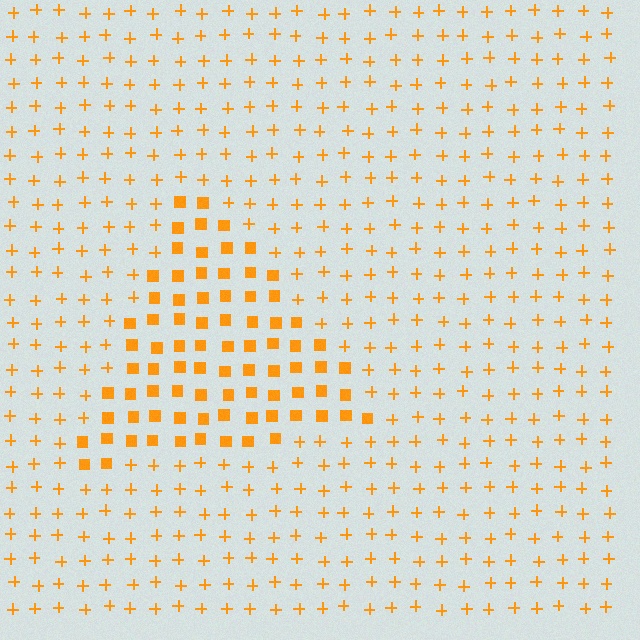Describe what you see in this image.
The image is filled with small orange elements arranged in a uniform grid. A triangle-shaped region contains squares, while the surrounding area contains plus signs. The boundary is defined purely by the change in element shape.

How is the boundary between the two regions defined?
The boundary is defined by a change in element shape: squares inside vs. plus signs outside. All elements share the same color and spacing.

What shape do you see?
I see a triangle.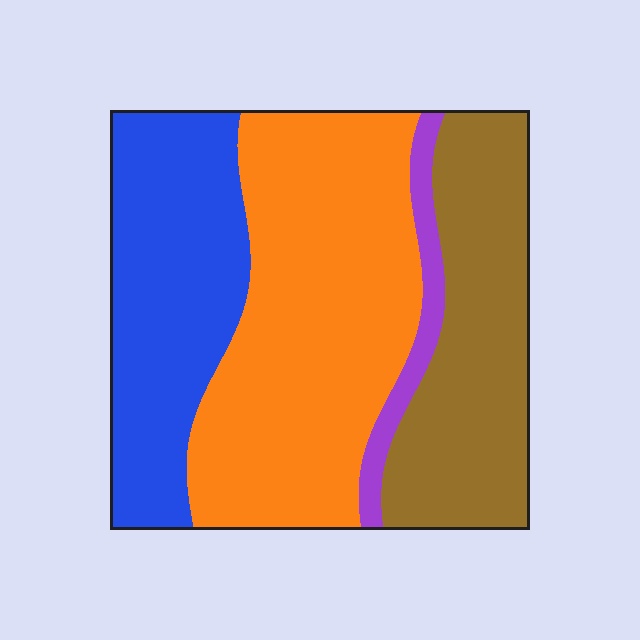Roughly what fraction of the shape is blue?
Blue covers about 25% of the shape.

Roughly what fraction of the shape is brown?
Brown takes up about one quarter (1/4) of the shape.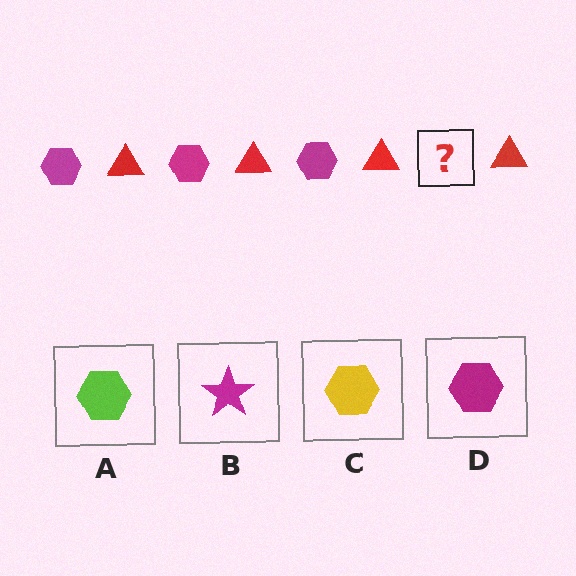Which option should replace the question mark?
Option D.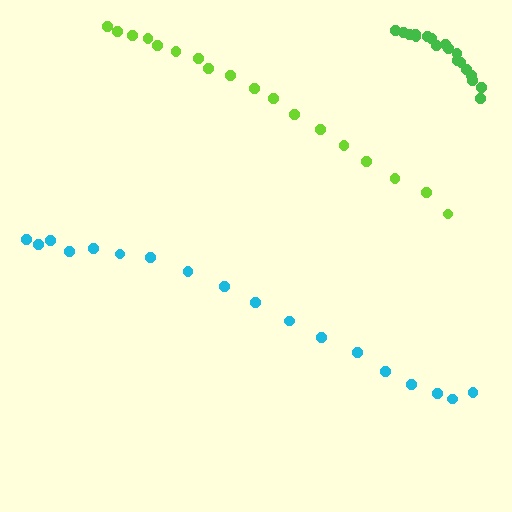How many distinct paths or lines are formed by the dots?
There are 3 distinct paths.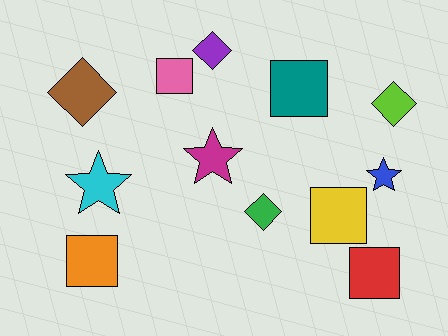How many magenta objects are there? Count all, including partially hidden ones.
There is 1 magenta object.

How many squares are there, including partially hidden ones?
There are 5 squares.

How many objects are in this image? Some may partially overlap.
There are 12 objects.